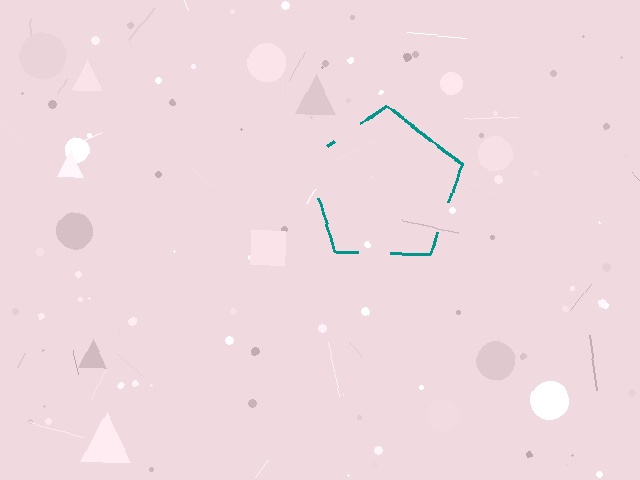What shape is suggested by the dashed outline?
The dashed outline suggests a pentagon.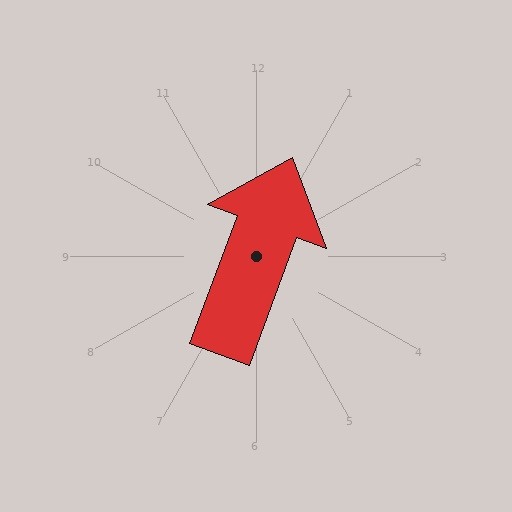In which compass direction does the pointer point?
North.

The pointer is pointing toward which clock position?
Roughly 1 o'clock.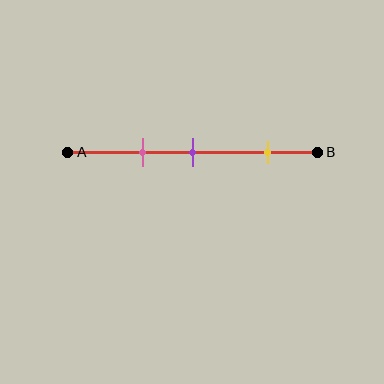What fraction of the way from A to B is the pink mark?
The pink mark is approximately 30% (0.3) of the way from A to B.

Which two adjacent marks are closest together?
The pink and purple marks are the closest adjacent pair.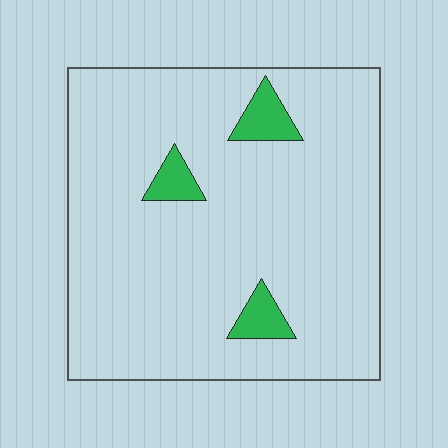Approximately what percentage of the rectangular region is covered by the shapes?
Approximately 5%.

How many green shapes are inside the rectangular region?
3.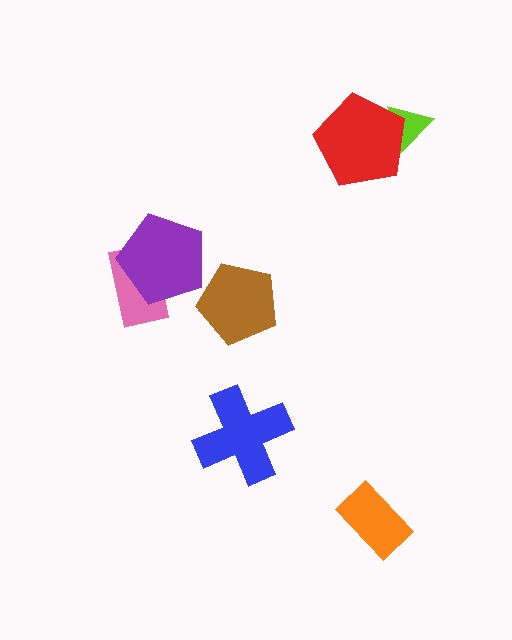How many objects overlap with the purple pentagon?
1 object overlaps with the purple pentagon.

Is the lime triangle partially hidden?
Yes, it is partially covered by another shape.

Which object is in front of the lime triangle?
The red pentagon is in front of the lime triangle.